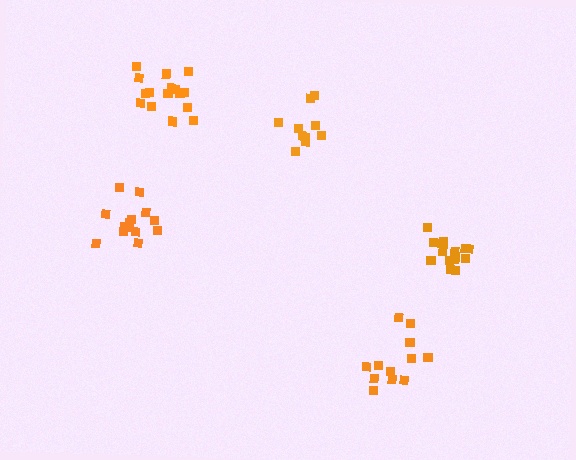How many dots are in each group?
Group 1: 14 dots, Group 2: 10 dots, Group 3: 16 dots, Group 4: 16 dots, Group 5: 12 dots (68 total).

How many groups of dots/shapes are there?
There are 5 groups.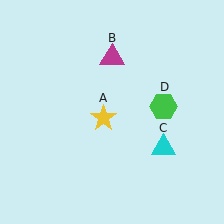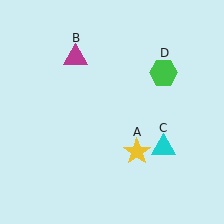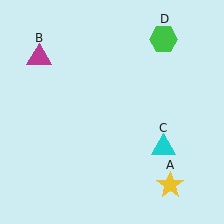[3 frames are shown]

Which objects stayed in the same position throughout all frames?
Cyan triangle (object C) remained stationary.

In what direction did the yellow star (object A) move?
The yellow star (object A) moved down and to the right.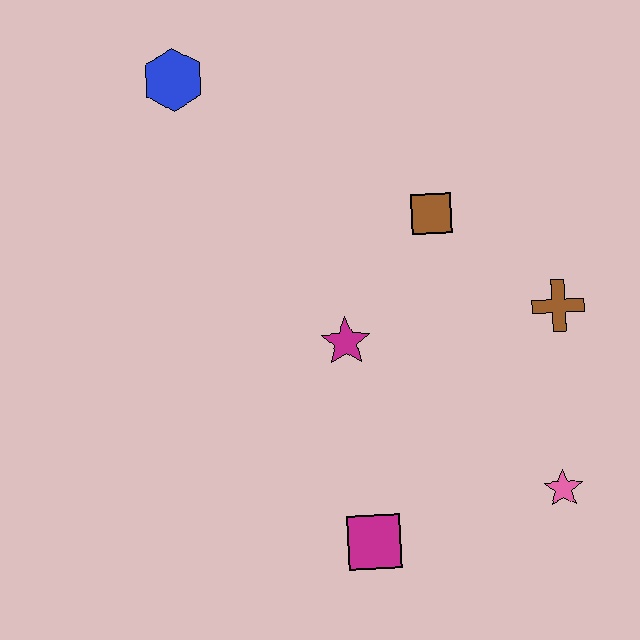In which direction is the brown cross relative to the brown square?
The brown cross is to the right of the brown square.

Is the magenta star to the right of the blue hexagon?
Yes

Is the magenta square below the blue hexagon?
Yes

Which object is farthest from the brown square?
The magenta square is farthest from the brown square.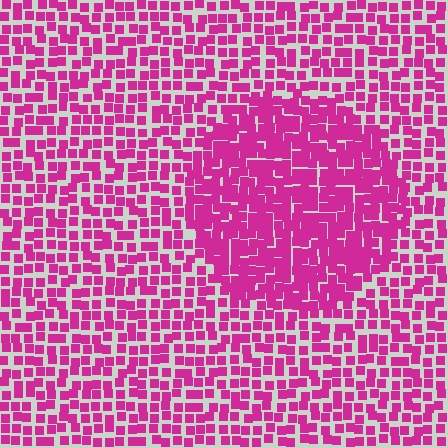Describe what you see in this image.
The image contains small magenta elements arranged at two different densities. A circle-shaped region is visible where the elements are more densely packed than the surrounding area.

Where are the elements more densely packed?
The elements are more densely packed inside the circle boundary.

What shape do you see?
I see a circle.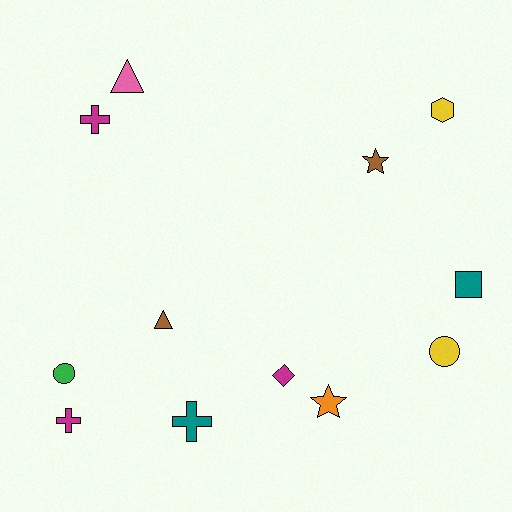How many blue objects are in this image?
There are no blue objects.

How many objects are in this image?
There are 12 objects.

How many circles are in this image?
There are 2 circles.